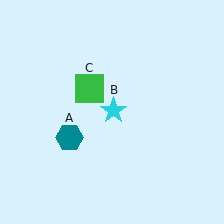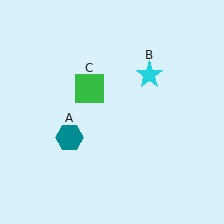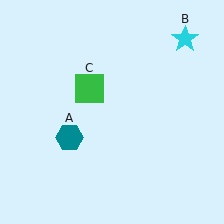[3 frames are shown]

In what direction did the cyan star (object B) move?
The cyan star (object B) moved up and to the right.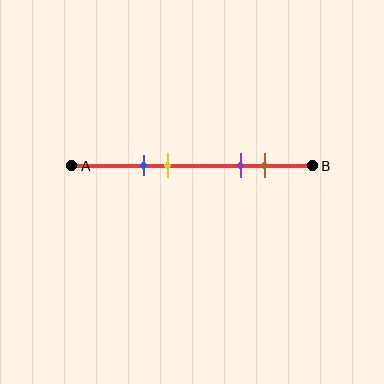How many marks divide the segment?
There are 4 marks dividing the segment.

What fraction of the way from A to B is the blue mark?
The blue mark is approximately 30% (0.3) of the way from A to B.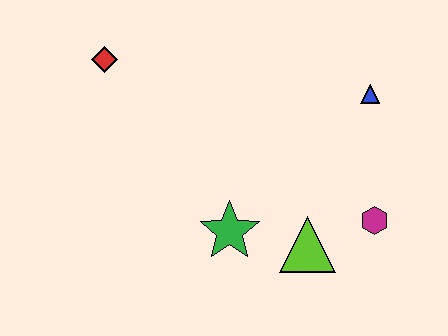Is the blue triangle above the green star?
Yes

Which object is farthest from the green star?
The red diamond is farthest from the green star.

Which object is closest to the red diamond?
The green star is closest to the red diamond.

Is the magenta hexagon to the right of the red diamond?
Yes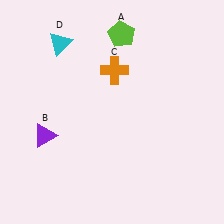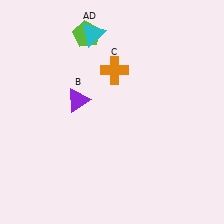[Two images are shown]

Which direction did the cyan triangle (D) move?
The cyan triangle (D) moved right.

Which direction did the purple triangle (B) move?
The purple triangle (B) moved up.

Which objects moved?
The objects that moved are: the lime pentagon (A), the purple triangle (B), the cyan triangle (D).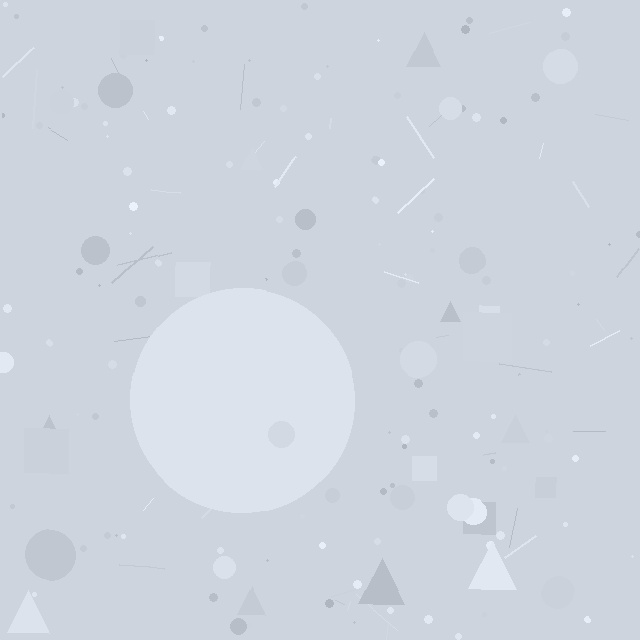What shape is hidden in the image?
A circle is hidden in the image.